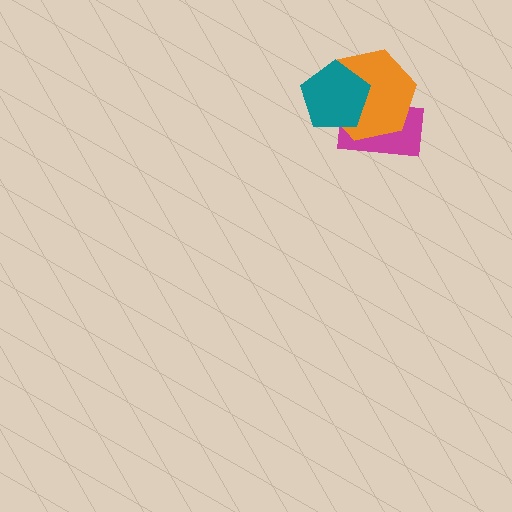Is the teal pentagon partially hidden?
No, no other shape covers it.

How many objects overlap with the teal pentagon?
2 objects overlap with the teal pentagon.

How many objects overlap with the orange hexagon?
2 objects overlap with the orange hexagon.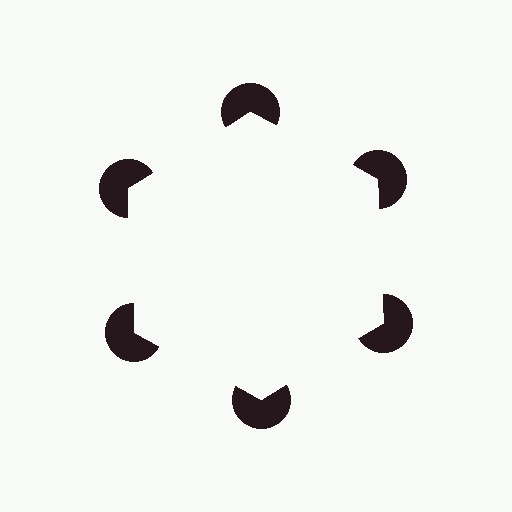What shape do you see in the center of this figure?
An illusory hexagon — its edges are inferred from the aligned wedge cuts in the pac-man discs, not physically drawn.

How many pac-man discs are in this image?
There are 6 — one at each vertex of the illusory hexagon.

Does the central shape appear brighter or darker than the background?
It typically appears slightly brighter than the background, even though no actual brightness change is drawn.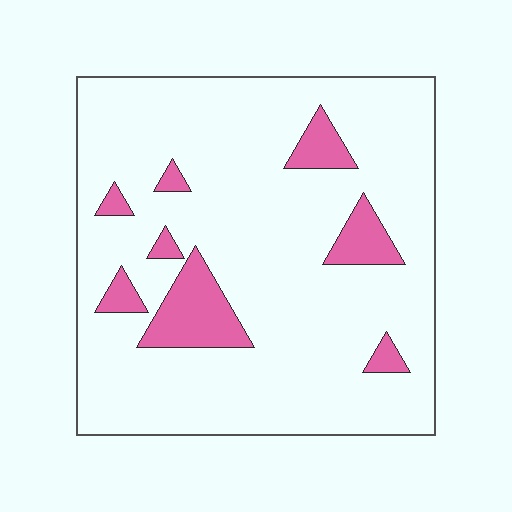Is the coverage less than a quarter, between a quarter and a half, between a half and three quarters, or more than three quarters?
Less than a quarter.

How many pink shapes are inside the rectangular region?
8.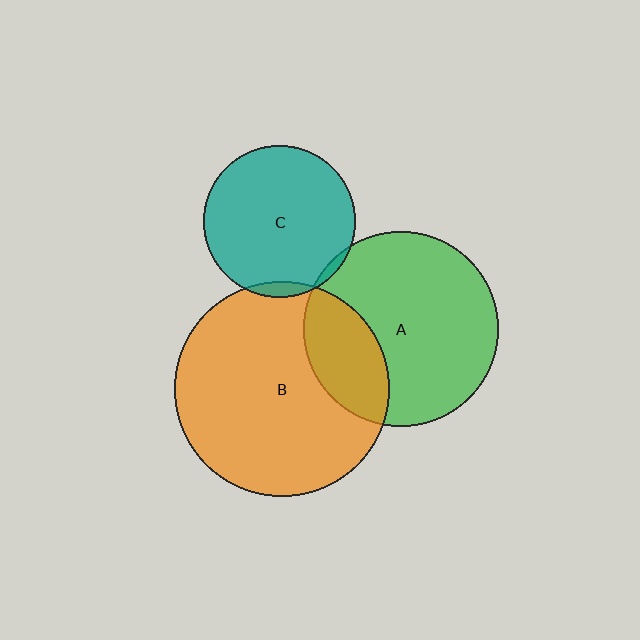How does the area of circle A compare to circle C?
Approximately 1.7 times.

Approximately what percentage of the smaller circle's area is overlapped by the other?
Approximately 5%.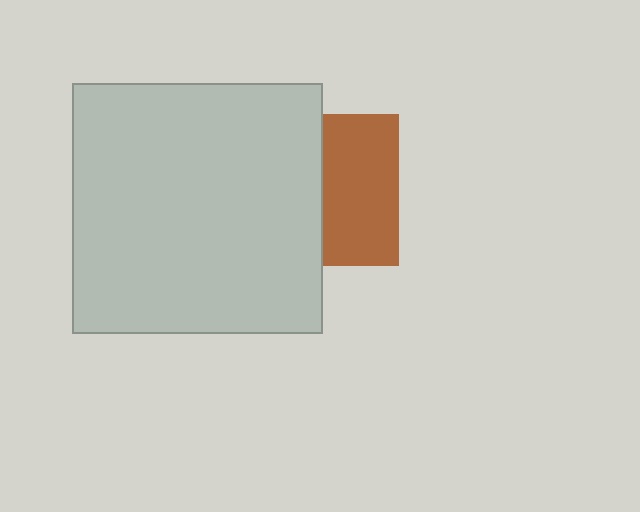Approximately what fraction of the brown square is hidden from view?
Roughly 50% of the brown square is hidden behind the light gray square.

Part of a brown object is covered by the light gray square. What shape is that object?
It is a square.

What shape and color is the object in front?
The object in front is a light gray square.